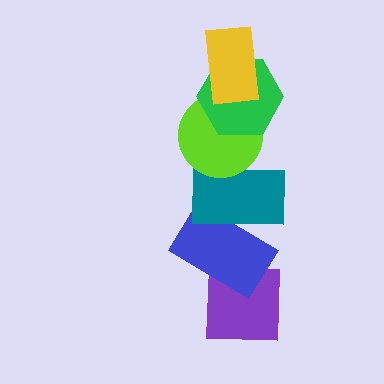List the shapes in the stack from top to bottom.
From top to bottom: the yellow rectangle, the green hexagon, the lime circle, the teal rectangle, the blue rectangle, the purple square.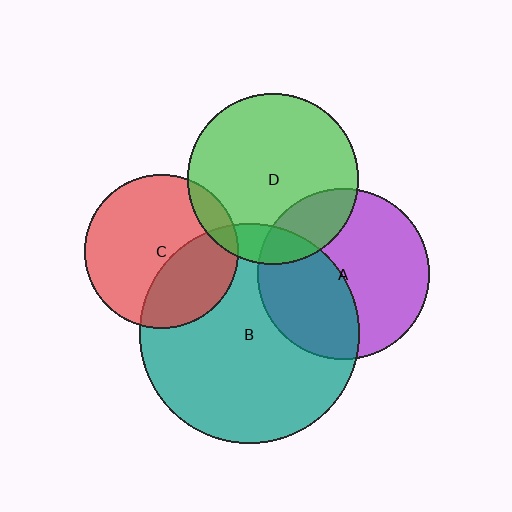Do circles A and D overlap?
Yes.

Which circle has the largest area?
Circle B (teal).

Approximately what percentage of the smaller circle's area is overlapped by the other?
Approximately 20%.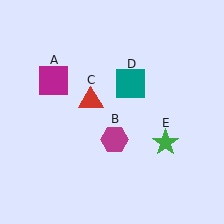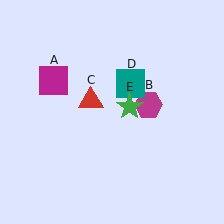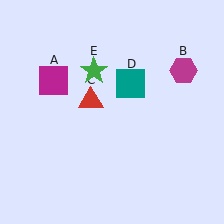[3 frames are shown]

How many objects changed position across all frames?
2 objects changed position: magenta hexagon (object B), green star (object E).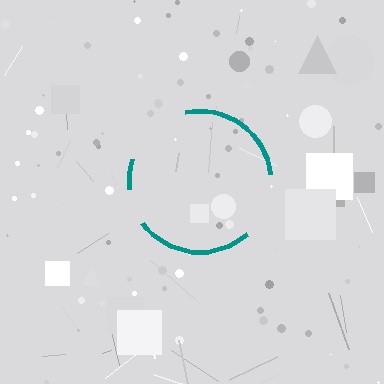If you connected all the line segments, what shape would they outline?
They would outline a circle.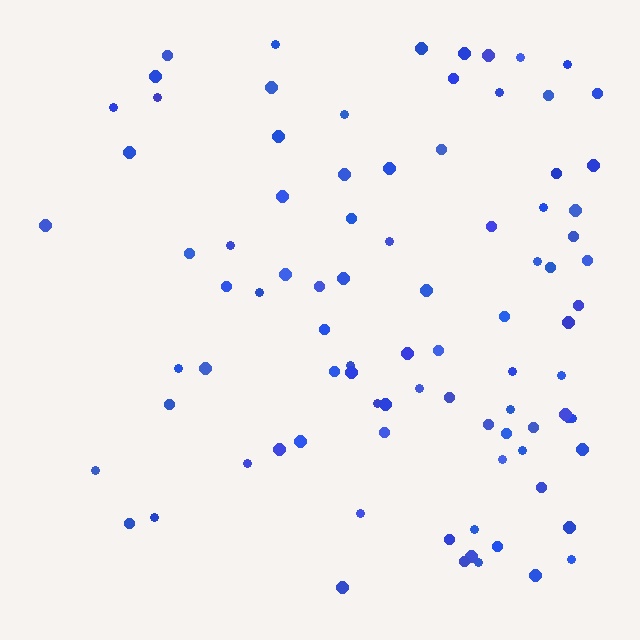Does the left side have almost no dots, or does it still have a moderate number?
Still a moderate number, just noticeably fewer than the right.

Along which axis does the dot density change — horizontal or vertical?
Horizontal.